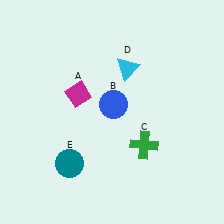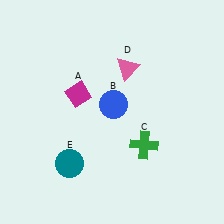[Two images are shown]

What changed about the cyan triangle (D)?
In Image 1, D is cyan. In Image 2, it changed to pink.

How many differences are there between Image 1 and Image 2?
There is 1 difference between the two images.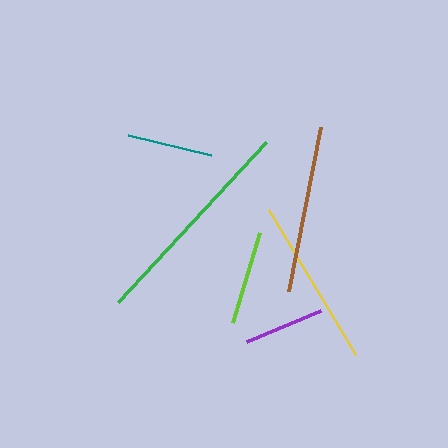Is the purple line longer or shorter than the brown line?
The brown line is longer than the purple line.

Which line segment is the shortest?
The purple line is the shortest at approximately 80 pixels.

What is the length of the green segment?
The green segment is approximately 218 pixels long.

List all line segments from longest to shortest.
From longest to shortest: green, yellow, brown, lime, teal, purple.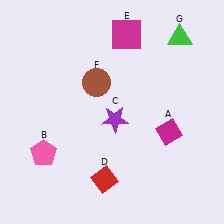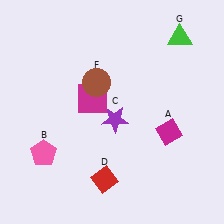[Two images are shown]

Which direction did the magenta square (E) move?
The magenta square (E) moved down.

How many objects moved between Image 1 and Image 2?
1 object moved between the two images.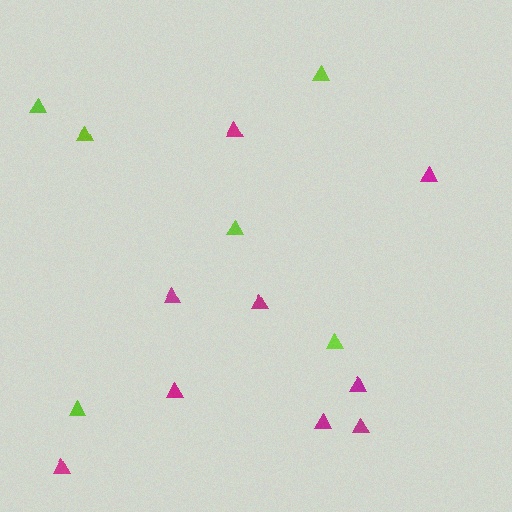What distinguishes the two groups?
There are 2 groups: one group of lime triangles (6) and one group of magenta triangles (9).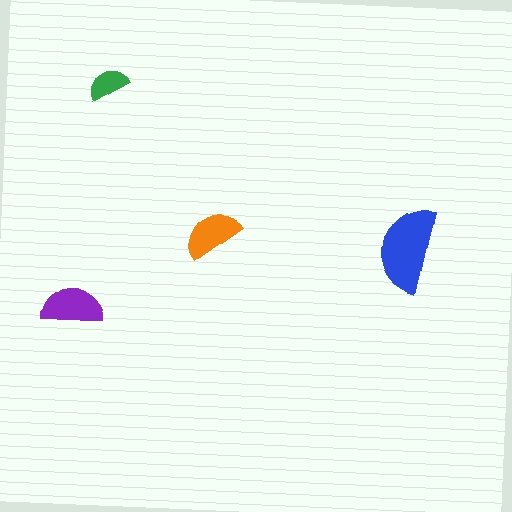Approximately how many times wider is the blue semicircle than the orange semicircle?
About 1.5 times wider.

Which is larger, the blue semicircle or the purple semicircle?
The blue one.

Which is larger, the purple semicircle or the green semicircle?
The purple one.